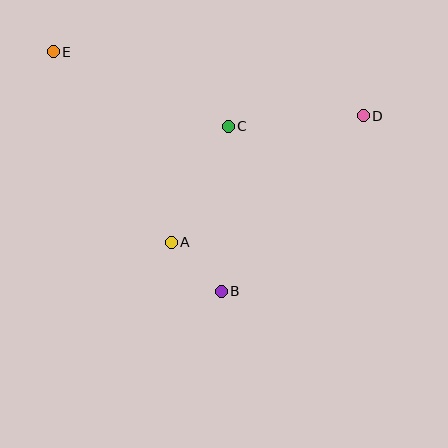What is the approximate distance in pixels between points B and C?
The distance between B and C is approximately 165 pixels.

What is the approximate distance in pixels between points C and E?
The distance between C and E is approximately 190 pixels.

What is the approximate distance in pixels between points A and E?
The distance between A and E is approximately 224 pixels.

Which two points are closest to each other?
Points A and B are closest to each other.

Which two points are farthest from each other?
Points D and E are farthest from each other.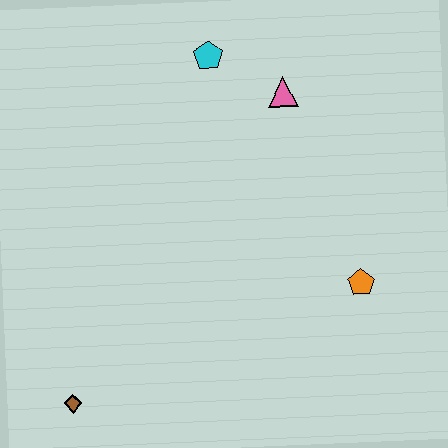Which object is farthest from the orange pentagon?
The brown diamond is farthest from the orange pentagon.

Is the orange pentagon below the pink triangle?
Yes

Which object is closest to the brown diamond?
The orange pentagon is closest to the brown diamond.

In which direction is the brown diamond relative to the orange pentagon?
The brown diamond is to the left of the orange pentagon.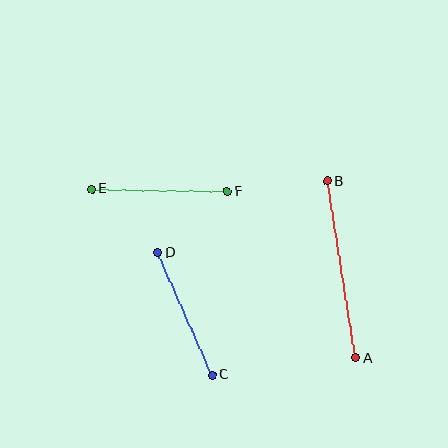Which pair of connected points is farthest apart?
Points A and B are farthest apart.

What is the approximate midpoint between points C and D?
The midpoint is at approximately (185, 314) pixels.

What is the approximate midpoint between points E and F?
The midpoint is at approximately (159, 190) pixels.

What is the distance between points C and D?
The distance is approximately 134 pixels.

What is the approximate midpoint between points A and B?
The midpoint is at approximately (342, 269) pixels.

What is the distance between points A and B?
The distance is approximately 179 pixels.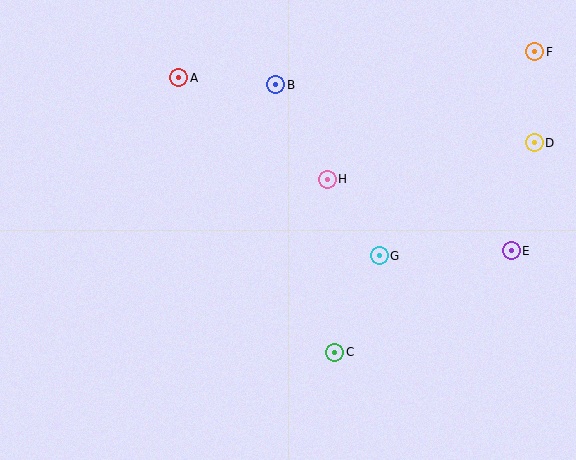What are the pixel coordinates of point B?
Point B is at (276, 85).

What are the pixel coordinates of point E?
Point E is at (511, 251).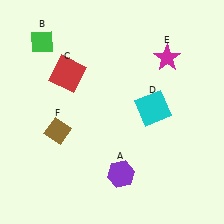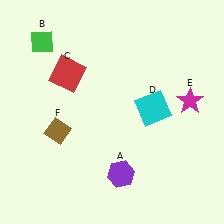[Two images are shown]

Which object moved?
The magenta star (E) moved down.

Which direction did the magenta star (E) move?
The magenta star (E) moved down.